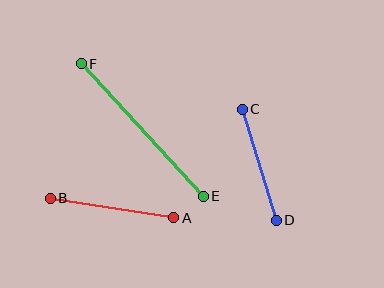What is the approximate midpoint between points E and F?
The midpoint is at approximately (142, 130) pixels.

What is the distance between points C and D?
The distance is approximately 116 pixels.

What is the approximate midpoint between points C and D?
The midpoint is at approximately (259, 165) pixels.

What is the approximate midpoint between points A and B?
The midpoint is at approximately (112, 208) pixels.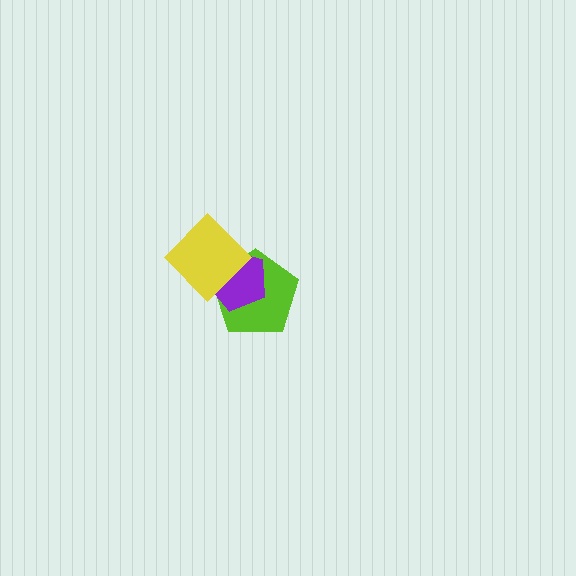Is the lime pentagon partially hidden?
Yes, it is partially covered by another shape.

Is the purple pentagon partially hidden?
Yes, it is partially covered by another shape.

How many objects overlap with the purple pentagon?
2 objects overlap with the purple pentagon.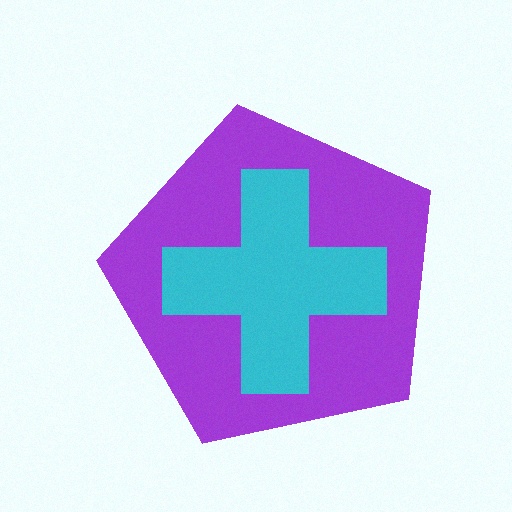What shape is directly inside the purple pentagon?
The cyan cross.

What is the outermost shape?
The purple pentagon.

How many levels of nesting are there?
2.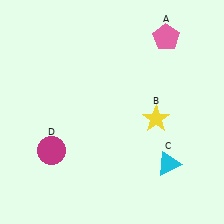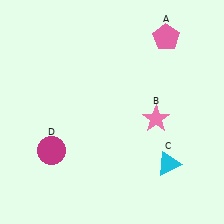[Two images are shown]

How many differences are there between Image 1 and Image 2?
There is 1 difference between the two images.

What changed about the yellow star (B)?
In Image 1, B is yellow. In Image 2, it changed to pink.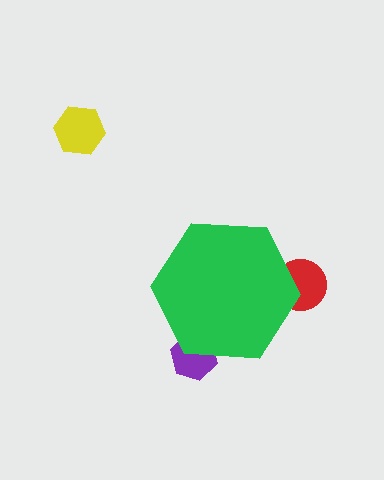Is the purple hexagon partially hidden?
Yes, the purple hexagon is partially hidden behind the green hexagon.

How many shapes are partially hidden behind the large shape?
2 shapes are partially hidden.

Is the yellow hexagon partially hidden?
No, the yellow hexagon is fully visible.